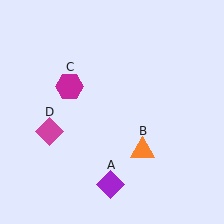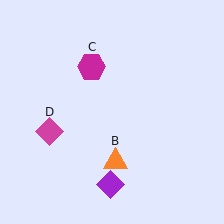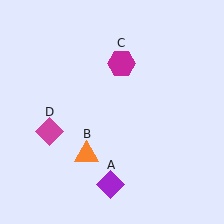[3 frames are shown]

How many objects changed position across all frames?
2 objects changed position: orange triangle (object B), magenta hexagon (object C).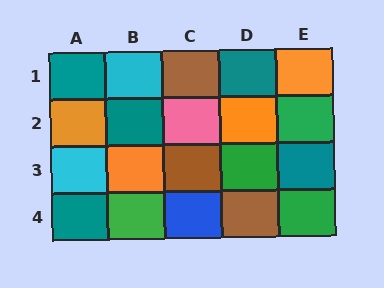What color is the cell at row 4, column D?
Brown.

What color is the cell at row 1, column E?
Orange.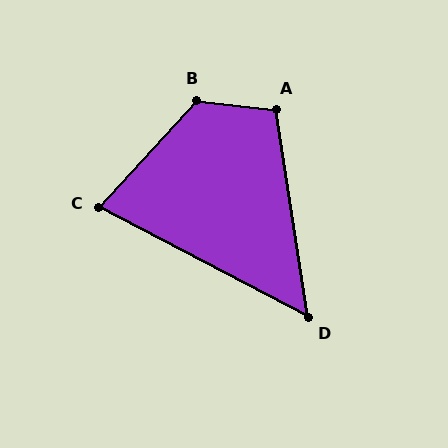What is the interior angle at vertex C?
Approximately 75 degrees (acute).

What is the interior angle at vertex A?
Approximately 105 degrees (obtuse).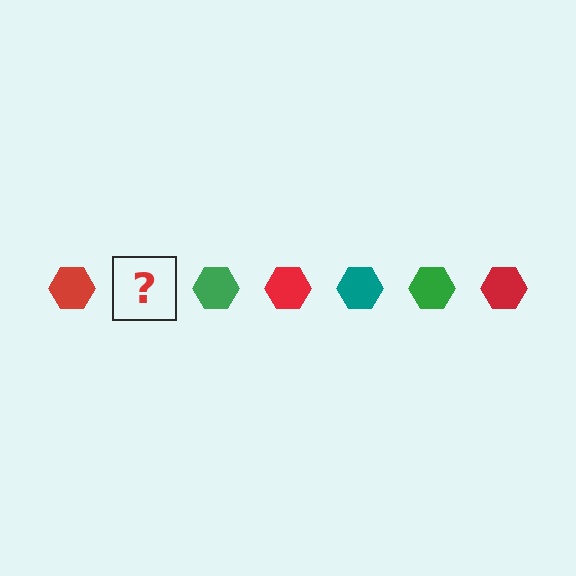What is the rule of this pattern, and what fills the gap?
The rule is that the pattern cycles through red, teal, green hexagons. The gap should be filled with a teal hexagon.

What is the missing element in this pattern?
The missing element is a teal hexagon.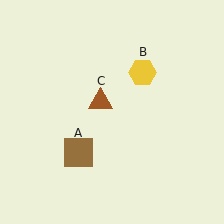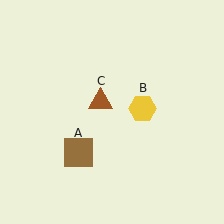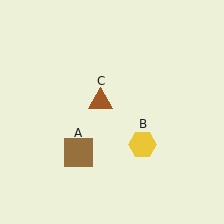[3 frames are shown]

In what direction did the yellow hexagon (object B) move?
The yellow hexagon (object B) moved down.